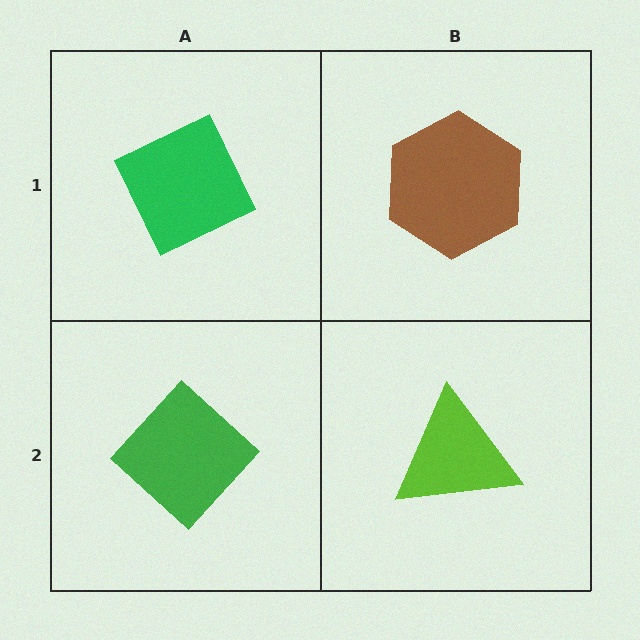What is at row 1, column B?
A brown hexagon.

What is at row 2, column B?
A lime triangle.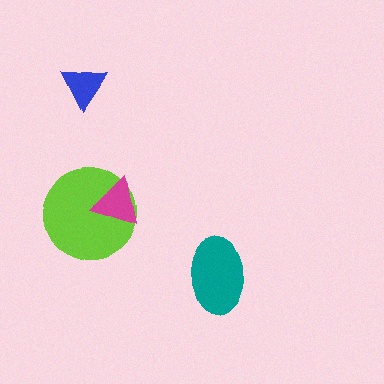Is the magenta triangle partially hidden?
No, no other shape covers it.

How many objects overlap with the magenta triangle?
1 object overlaps with the magenta triangle.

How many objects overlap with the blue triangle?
0 objects overlap with the blue triangle.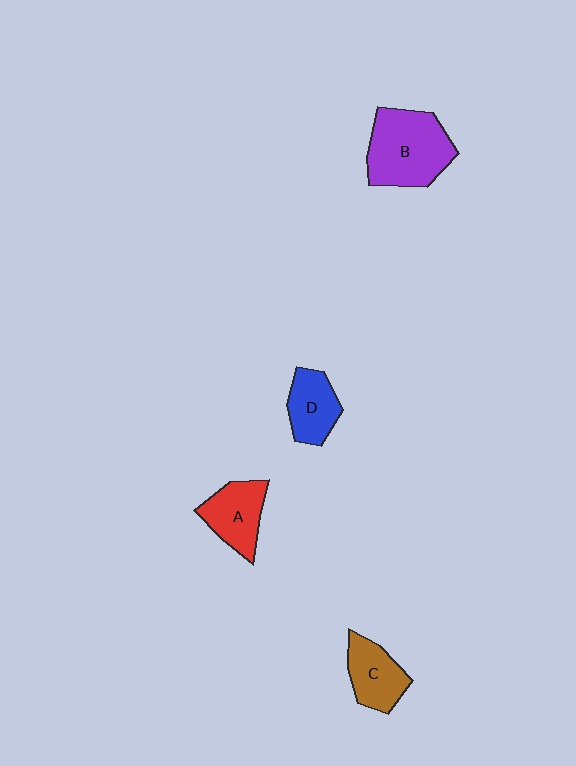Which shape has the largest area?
Shape B (purple).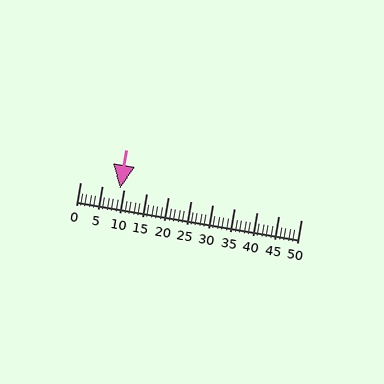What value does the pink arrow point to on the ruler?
The pink arrow points to approximately 9.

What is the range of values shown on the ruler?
The ruler shows values from 0 to 50.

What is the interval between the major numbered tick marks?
The major tick marks are spaced 5 units apart.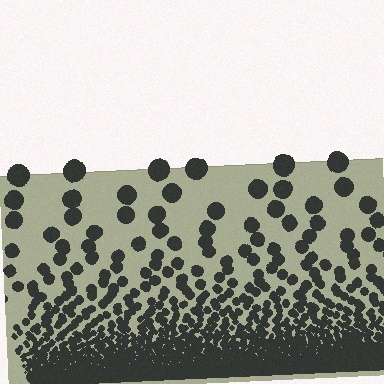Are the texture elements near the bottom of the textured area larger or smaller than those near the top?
Smaller. The gradient is inverted — elements near the bottom are smaller and denser.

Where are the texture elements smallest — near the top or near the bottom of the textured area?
Near the bottom.